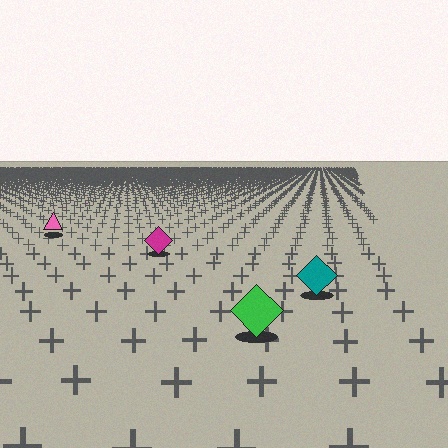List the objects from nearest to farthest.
From nearest to farthest: the green diamond, the teal diamond, the magenta diamond, the pink triangle.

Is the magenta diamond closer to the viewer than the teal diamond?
No. The teal diamond is closer — you can tell from the texture gradient: the ground texture is coarser near it.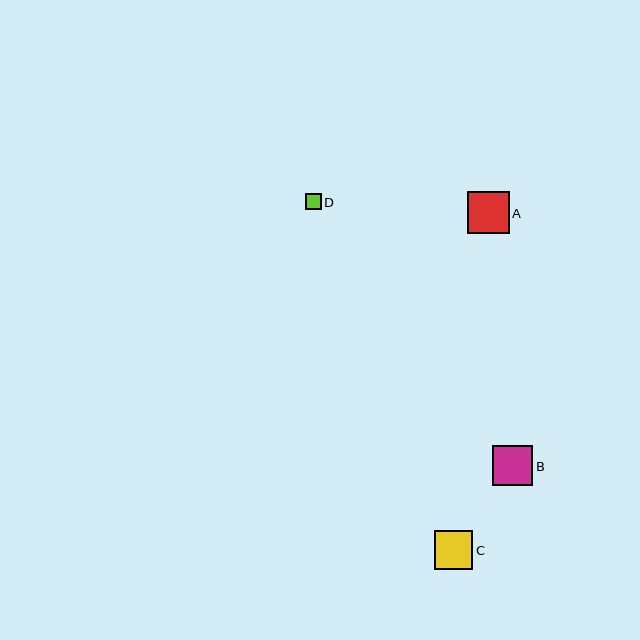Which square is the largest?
Square A is the largest with a size of approximately 42 pixels.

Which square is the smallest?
Square D is the smallest with a size of approximately 16 pixels.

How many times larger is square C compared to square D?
Square C is approximately 2.5 times the size of square D.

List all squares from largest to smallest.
From largest to smallest: A, B, C, D.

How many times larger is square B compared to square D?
Square B is approximately 2.6 times the size of square D.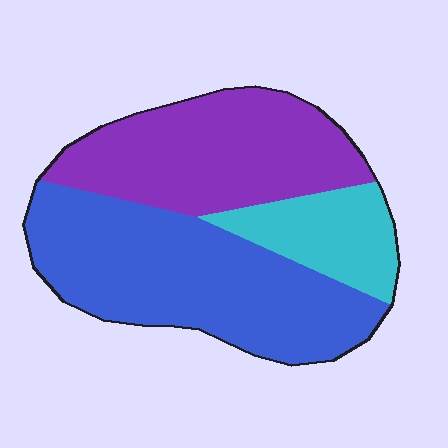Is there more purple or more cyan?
Purple.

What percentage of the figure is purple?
Purple takes up about three eighths (3/8) of the figure.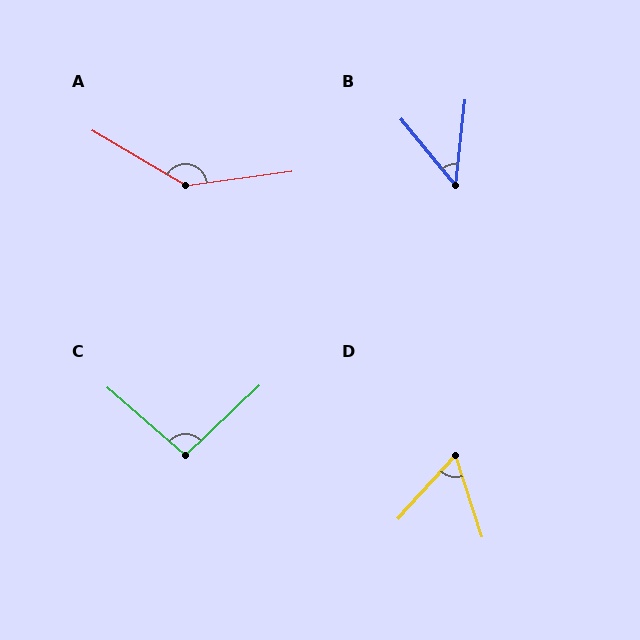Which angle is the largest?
A, at approximately 142 degrees.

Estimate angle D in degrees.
Approximately 60 degrees.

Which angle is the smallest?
B, at approximately 46 degrees.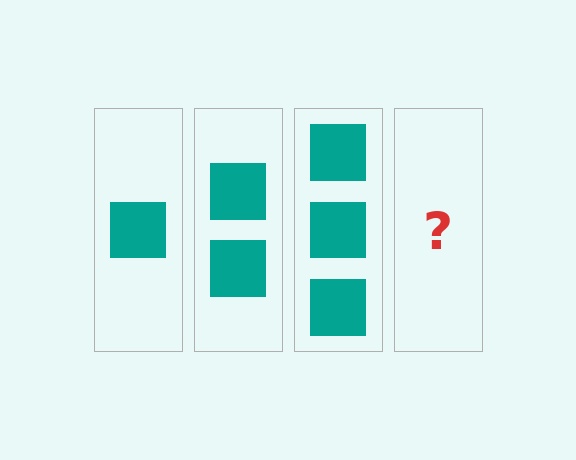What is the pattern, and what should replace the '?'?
The pattern is that each step adds one more square. The '?' should be 4 squares.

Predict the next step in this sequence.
The next step is 4 squares.